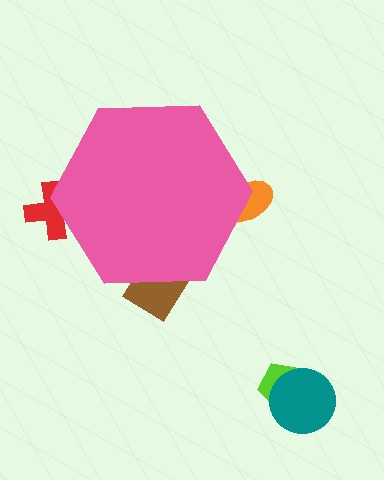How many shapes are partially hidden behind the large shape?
3 shapes are partially hidden.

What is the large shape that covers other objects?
A pink hexagon.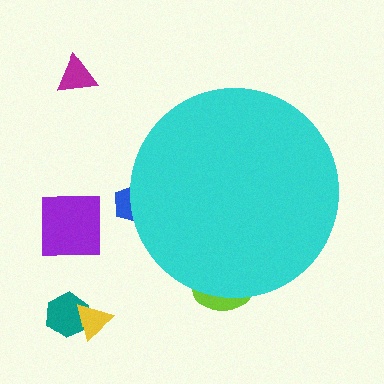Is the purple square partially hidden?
No, the purple square is fully visible.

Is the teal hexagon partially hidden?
No, the teal hexagon is fully visible.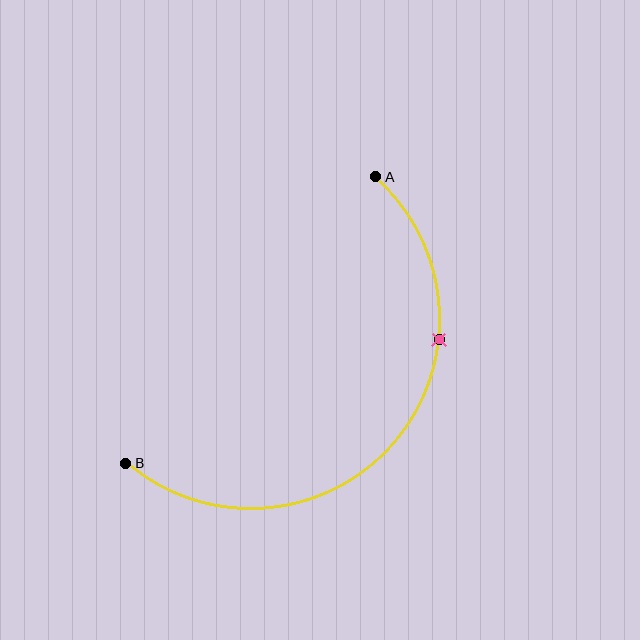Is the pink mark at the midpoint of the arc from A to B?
No. The pink mark lies on the arc but is closer to endpoint A. The arc midpoint would be at the point on the curve equidistant along the arc from both A and B.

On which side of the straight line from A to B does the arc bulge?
The arc bulges below and to the right of the straight line connecting A and B.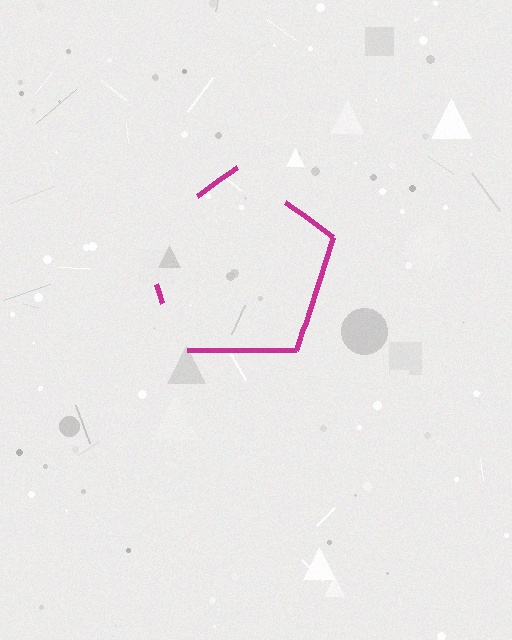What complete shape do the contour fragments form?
The contour fragments form a pentagon.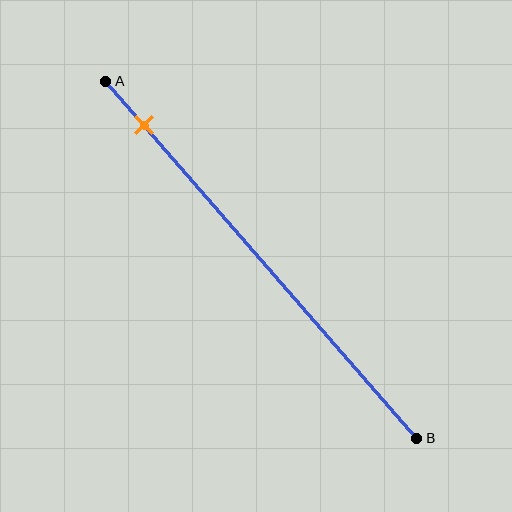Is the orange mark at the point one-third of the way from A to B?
No, the mark is at about 10% from A, not at the 33% one-third point.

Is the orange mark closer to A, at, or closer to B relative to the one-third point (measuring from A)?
The orange mark is closer to point A than the one-third point of segment AB.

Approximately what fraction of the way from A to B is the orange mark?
The orange mark is approximately 10% of the way from A to B.